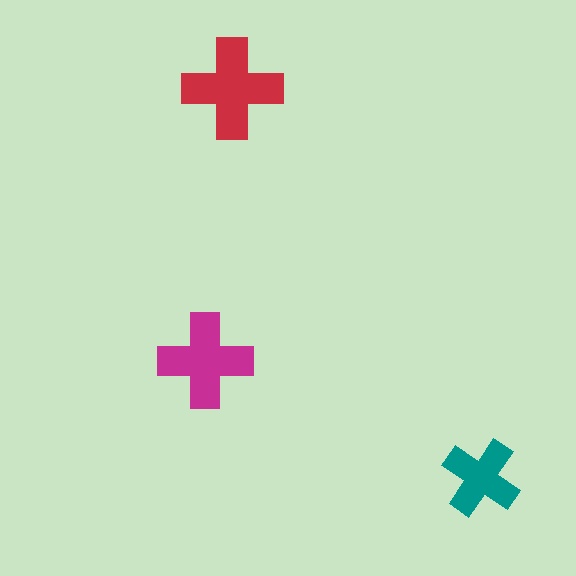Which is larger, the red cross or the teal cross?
The red one.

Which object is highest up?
The red cross is topmost.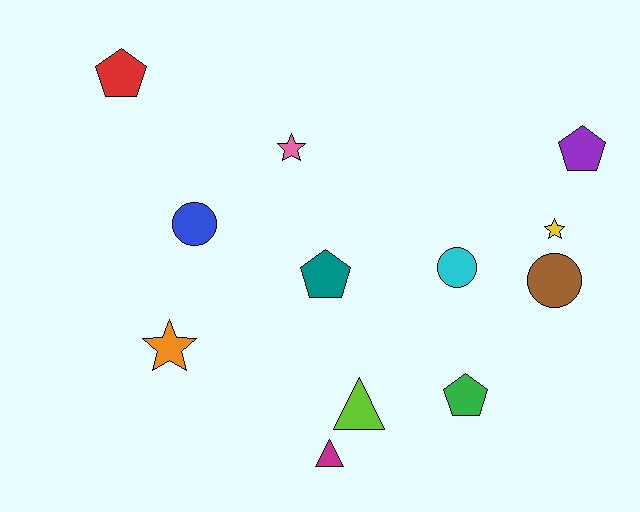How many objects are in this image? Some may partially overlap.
There are 12 objects.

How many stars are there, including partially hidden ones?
There are 3 stars.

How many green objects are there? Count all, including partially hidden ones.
There is 1 green object.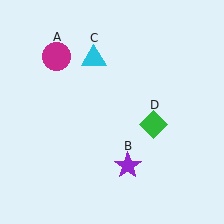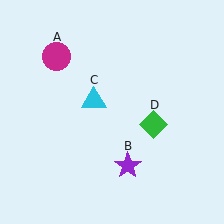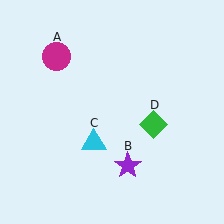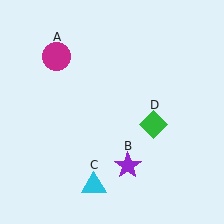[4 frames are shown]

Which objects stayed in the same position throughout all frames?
Magenta circle (object A) and purple star (object B) and green diamond (object D) remained stationary.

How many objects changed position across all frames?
1 object changed position: cyan triangle (object C).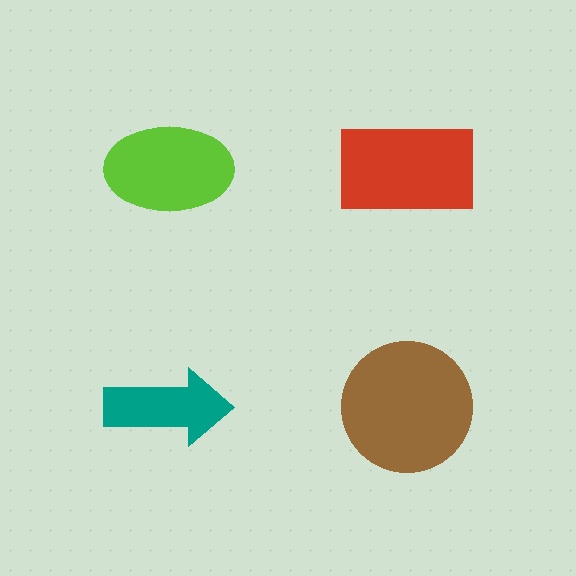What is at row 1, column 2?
A red rectangle.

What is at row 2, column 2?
A brown circle.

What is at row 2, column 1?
A teal arrow.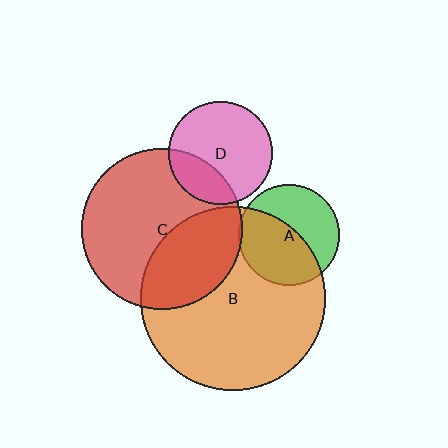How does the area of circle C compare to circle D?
Approximately 2.4 times.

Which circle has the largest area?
Circle B (orange).